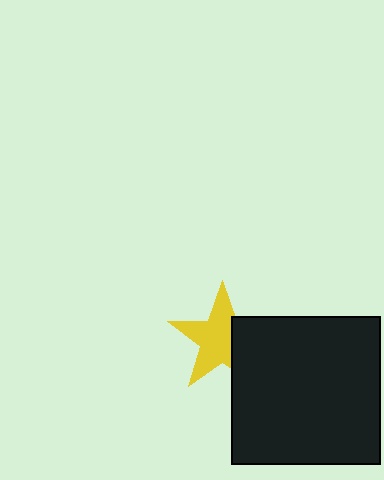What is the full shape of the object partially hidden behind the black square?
The partially hidden object is a yellow star.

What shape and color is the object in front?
The object in front is a black square.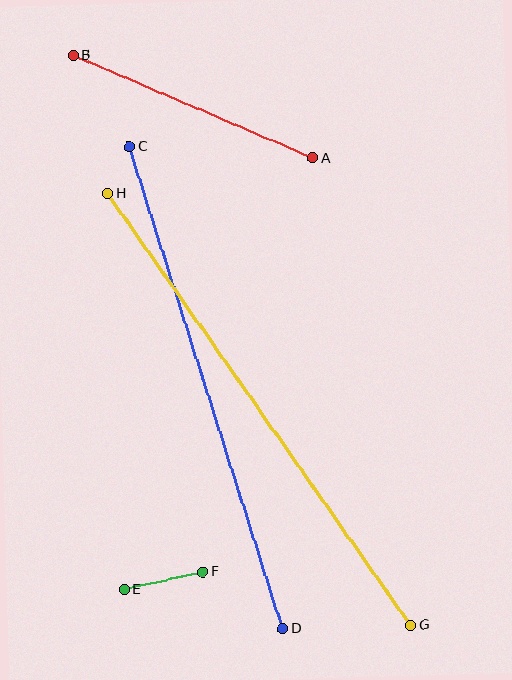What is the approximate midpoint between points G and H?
The midpoint is at approximately (259, 409) pixels.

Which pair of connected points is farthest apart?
Points G and H are farthest apart.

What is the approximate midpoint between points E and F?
The midpoint is at approximately (164, 581) pixels.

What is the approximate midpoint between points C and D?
The midpoint is at approximately (206, 387) pixels.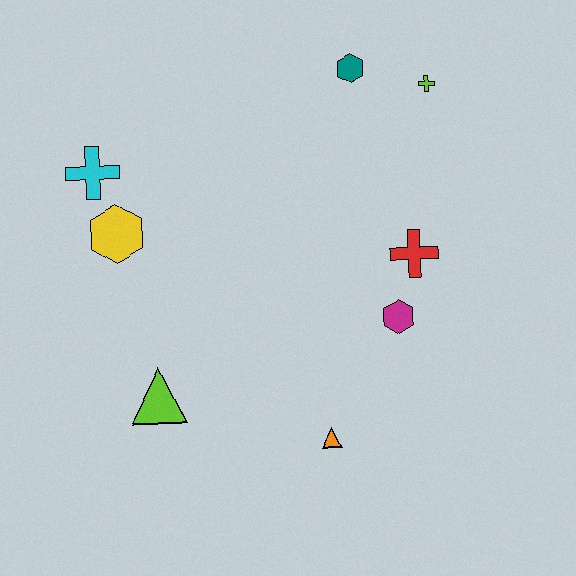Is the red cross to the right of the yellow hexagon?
Yes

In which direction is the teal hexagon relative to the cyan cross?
The teal hexagon is to the right of the cyan cross.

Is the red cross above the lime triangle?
Yes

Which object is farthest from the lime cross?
The lime triangle is farthest from the lime cross.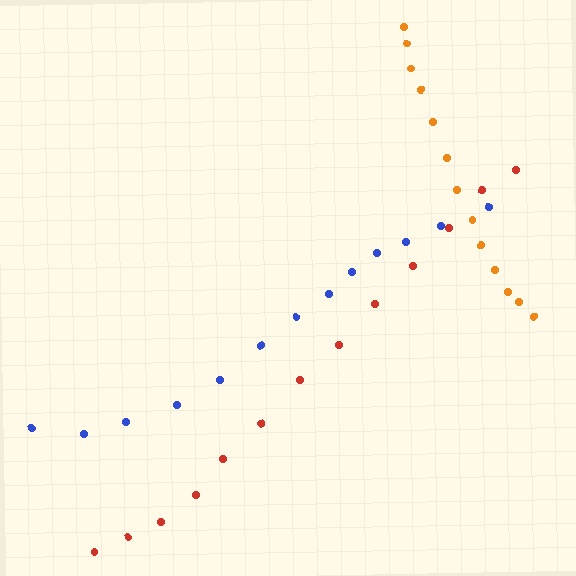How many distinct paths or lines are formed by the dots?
There are 3 distinct paths.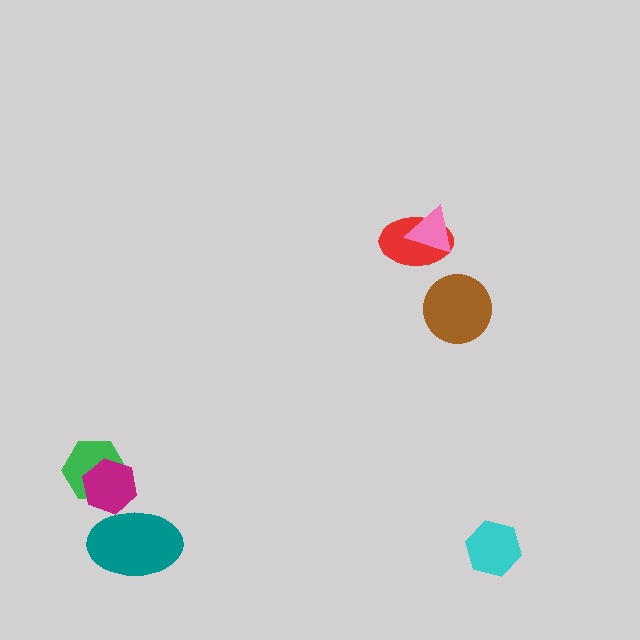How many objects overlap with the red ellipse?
1 object overlaps with the red ellipse.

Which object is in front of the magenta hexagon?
The teal ellipse is in front of the magenta hexagon.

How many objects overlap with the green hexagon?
1 object overlaps with the green hexagon.